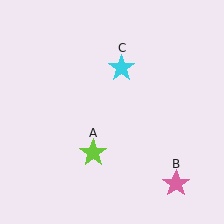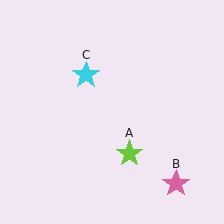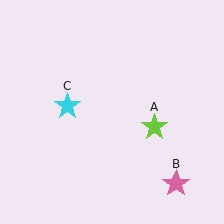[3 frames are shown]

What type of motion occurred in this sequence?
The lime star (object A), cyan star (object C) rotated counterclockwise around the center of the scene.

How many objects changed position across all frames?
2 objects changed position: lime star (object A), cyan star (object C).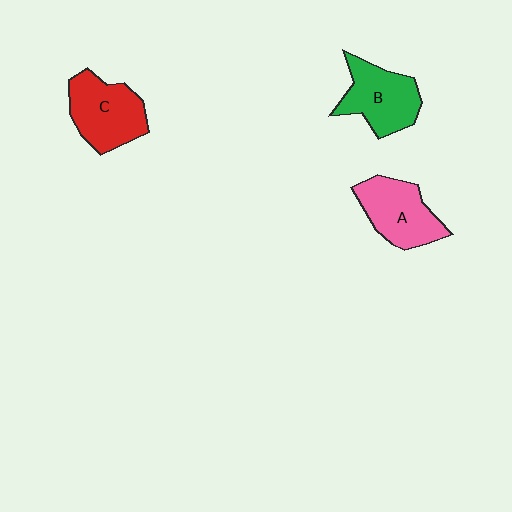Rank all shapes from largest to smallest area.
From largest to smallest: C (red), B (green), A (pink).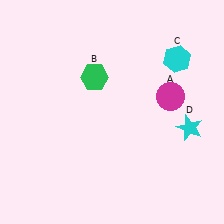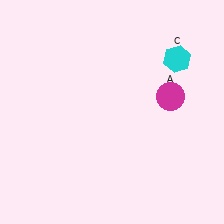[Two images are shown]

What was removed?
The cyan star (D), the green hexagon (B) were removed in Image 2.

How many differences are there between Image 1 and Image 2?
There are 2 differences between the two images.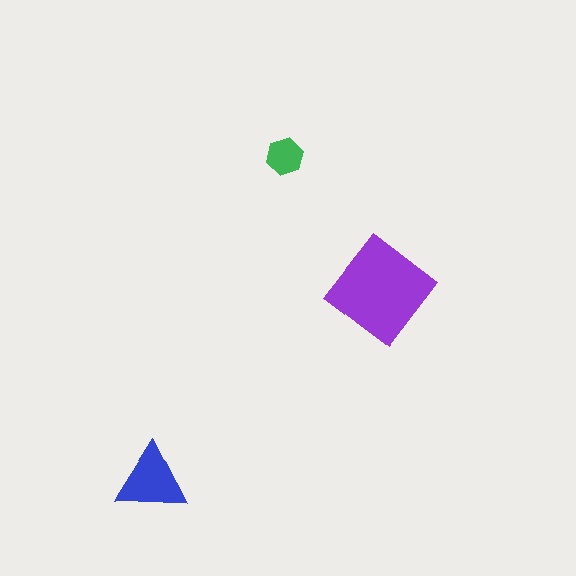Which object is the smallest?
The green hexagon.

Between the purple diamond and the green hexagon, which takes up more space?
The purple diamond.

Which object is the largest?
The purple diamond.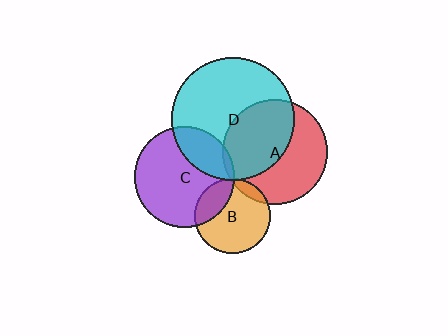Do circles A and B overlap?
Yes.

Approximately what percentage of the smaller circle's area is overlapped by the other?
Approximately 10%.